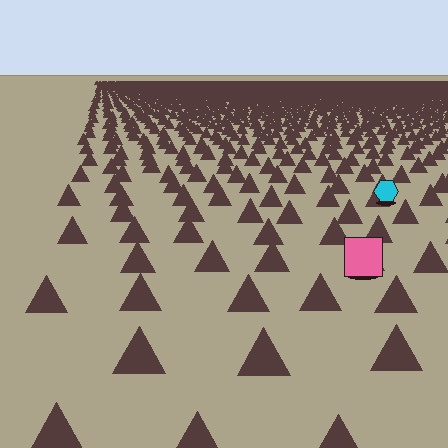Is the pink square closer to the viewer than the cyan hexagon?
Yes. The pink square is closer — you can tell from the texture gradient: the ground texture is coarser near it.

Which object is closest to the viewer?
The pink square is closest. The texture marks near it are larger and more spread out.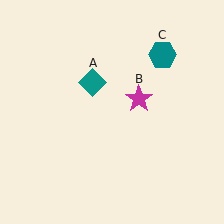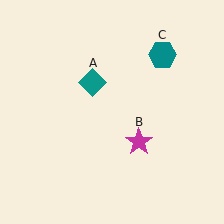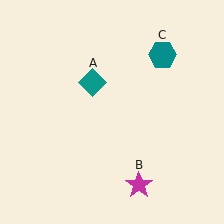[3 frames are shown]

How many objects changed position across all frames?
1 object changed position: magenta star (object B).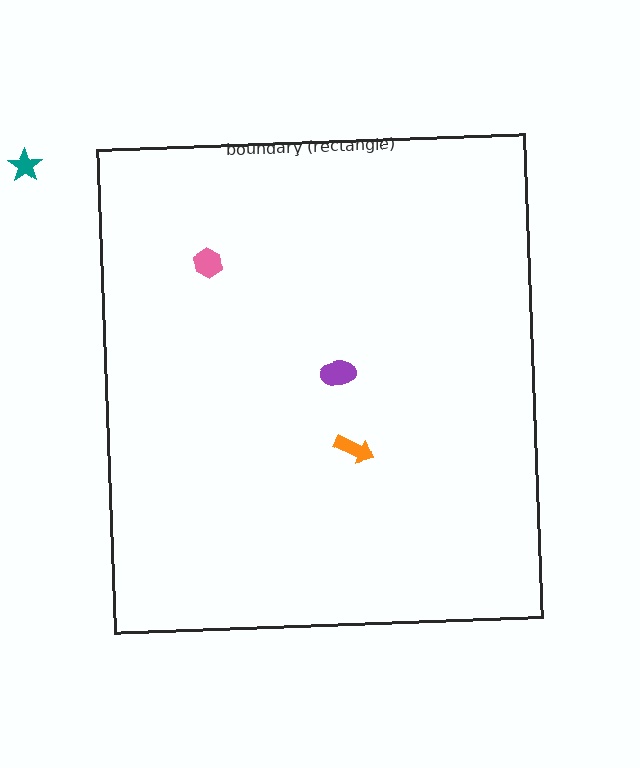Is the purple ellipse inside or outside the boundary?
Inside.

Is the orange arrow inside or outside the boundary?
Inside.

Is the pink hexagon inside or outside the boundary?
Inside.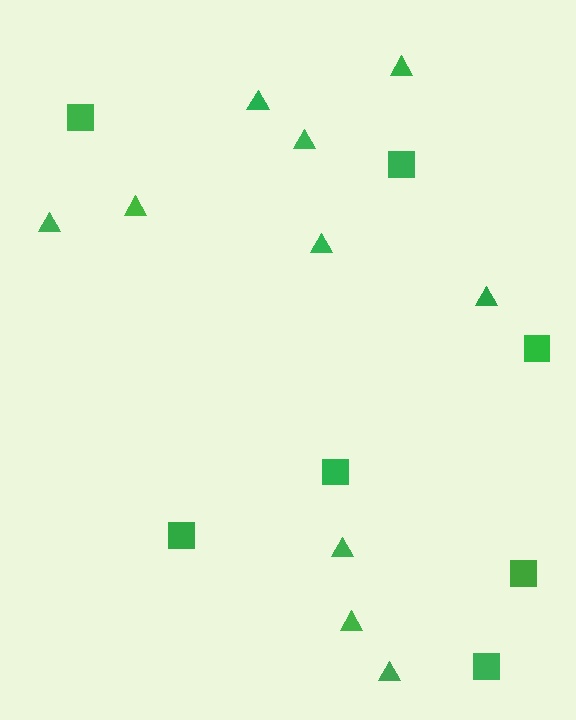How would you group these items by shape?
There are 2 groups: one group of triangles (10) and one group of squares (7).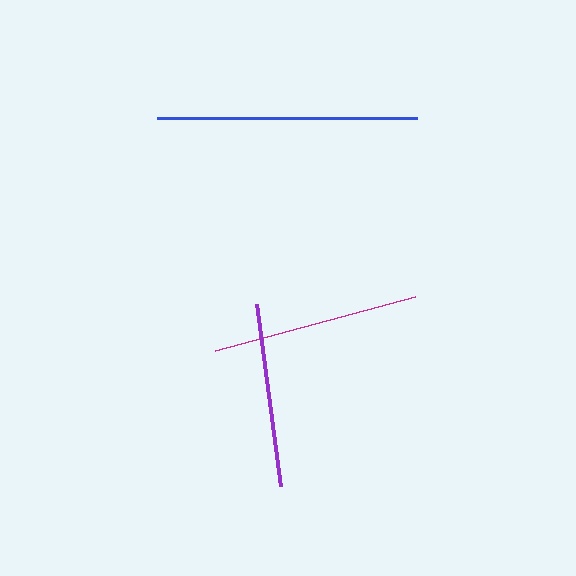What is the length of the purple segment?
The purple segment is approximately 183 pixels long.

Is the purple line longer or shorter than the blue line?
The blue line is longer than the purple line.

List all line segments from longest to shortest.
From longest to shortest: blue, magenta, purple.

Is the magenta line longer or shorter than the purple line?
The magenta line is longer than the purple line.